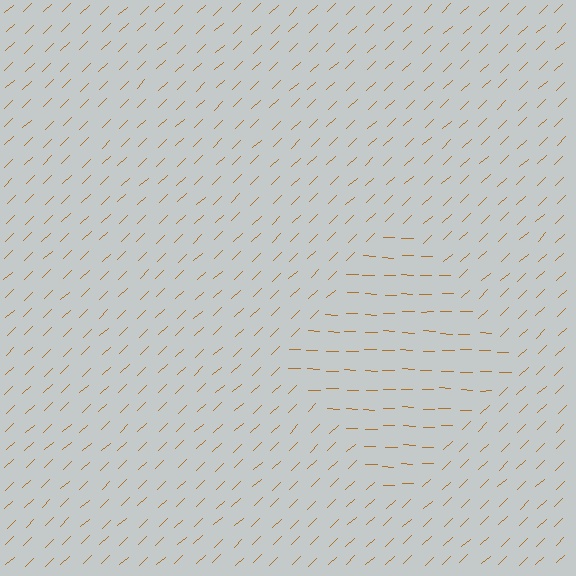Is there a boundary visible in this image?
Yes, there is a texture boundary formed by a change in line orientation.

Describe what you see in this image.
The image is filled with small brown line segments. A diamond region in the image has lines oriented differently from the surrounding lines, creating a visible texture boundary.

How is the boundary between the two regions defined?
The boundary is defined purely by a change in line orientation (approximately 45 degrees difference). All lines are the same color and thickness.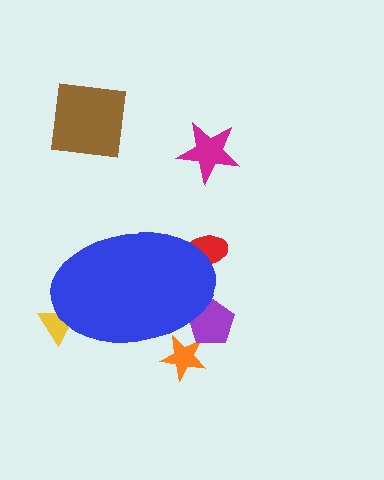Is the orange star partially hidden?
Yes, the orange star is partially hidden behind the blue ellipse.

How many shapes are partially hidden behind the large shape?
4 shapes are partially hidden.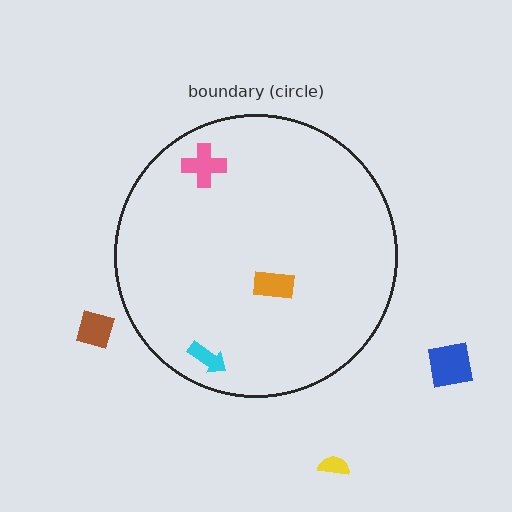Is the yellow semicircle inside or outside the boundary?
Outside.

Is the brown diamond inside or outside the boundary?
Outside.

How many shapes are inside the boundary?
3 inside, 3 outside.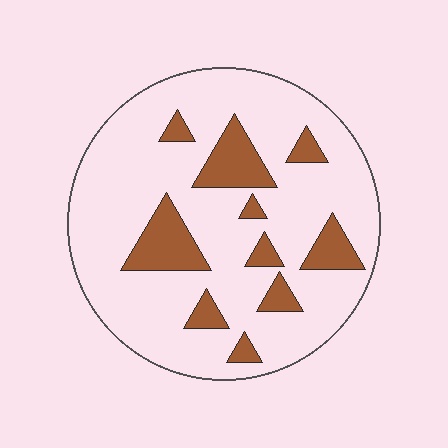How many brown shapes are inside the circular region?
10.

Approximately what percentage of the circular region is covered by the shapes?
Approximately 20%.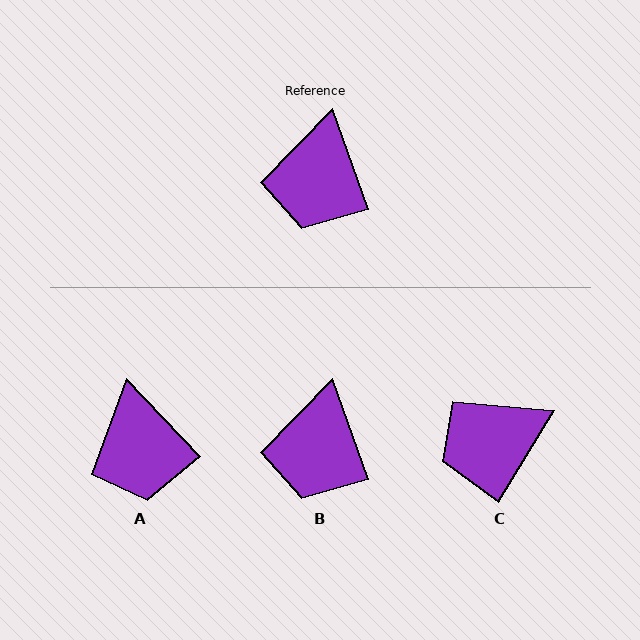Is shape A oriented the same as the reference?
No, it is off by about 24 degrees.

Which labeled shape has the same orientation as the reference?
B.